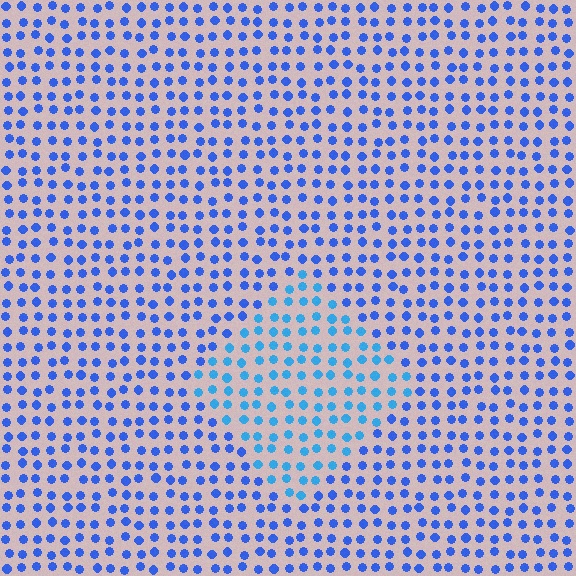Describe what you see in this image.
The image is filled with small blue elements in a uniform arrangement. A diamond-shaped region is visible where the elements are tinted to a slightly different hue, forming a subtle color boundary.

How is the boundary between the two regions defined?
The boundary is defined purely by a slight shift in hue (about 24 degrees). Spacing, size, and orientation are identical on both sides.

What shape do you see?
I see a diamond.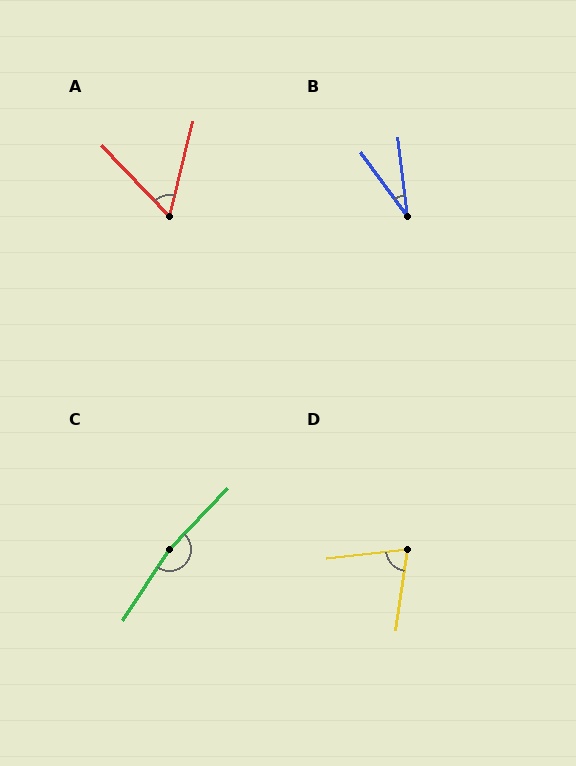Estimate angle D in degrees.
Approximately 75 degrees.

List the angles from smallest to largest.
B (29°), A (58°), D (75°), C (169°).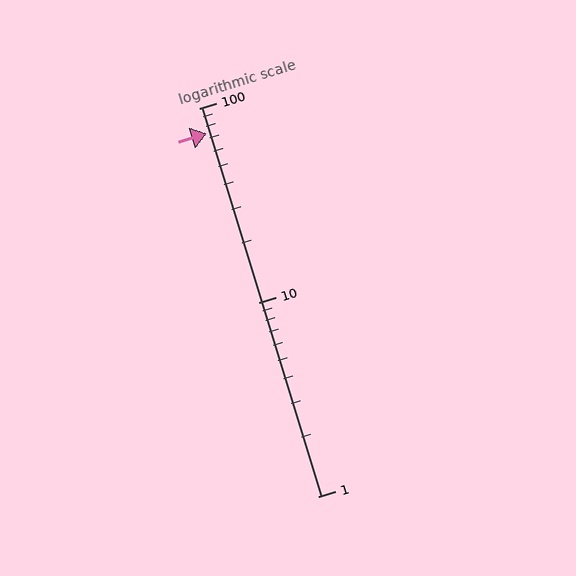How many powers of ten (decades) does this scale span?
The scale spans 2 decades, from 1 to 100.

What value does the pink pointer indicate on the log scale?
The pointer indicates approximately 74.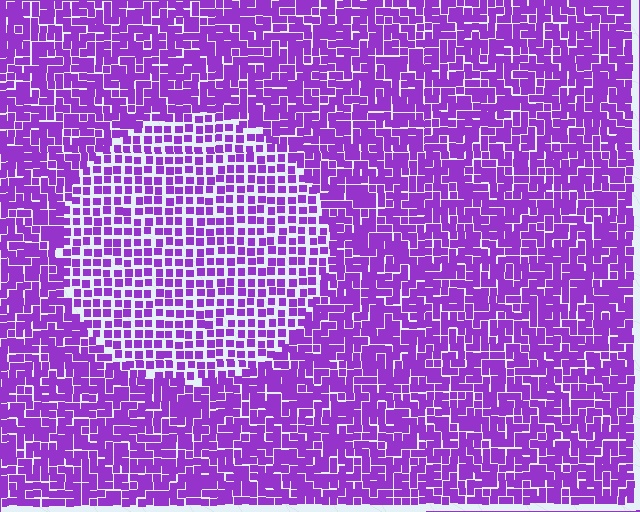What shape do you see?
I see a circle.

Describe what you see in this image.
The image contains small purple elements arranged at two different densities. A circle-shaped region is visible where the elements are less densely packed than the surrounding area.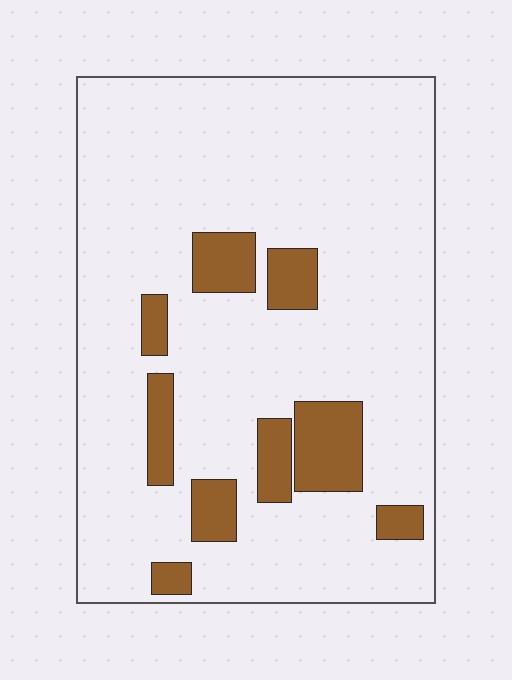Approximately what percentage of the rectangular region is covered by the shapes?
Approximately 15%.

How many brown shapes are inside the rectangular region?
9.